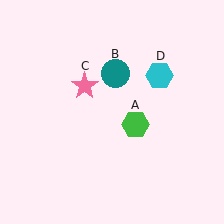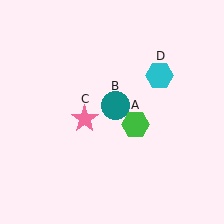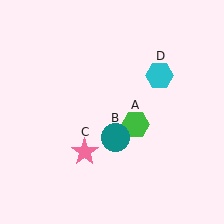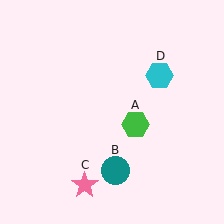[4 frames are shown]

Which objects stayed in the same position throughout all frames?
Green hexagon (object A) and cyan hexagon (object D) remained stationary.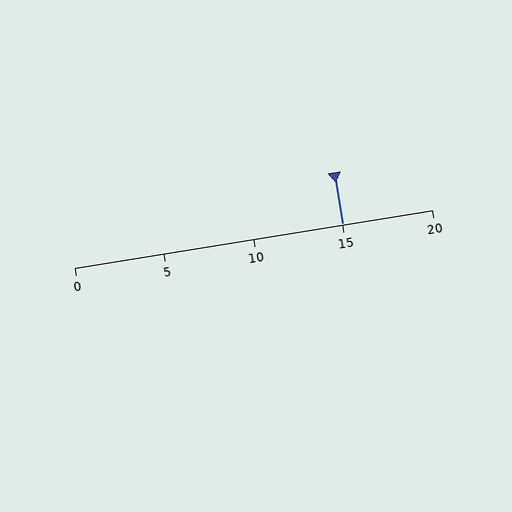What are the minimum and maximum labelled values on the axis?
The axis runs from 0 to 20.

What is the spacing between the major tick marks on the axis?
The major ticks are spaced 5 apart.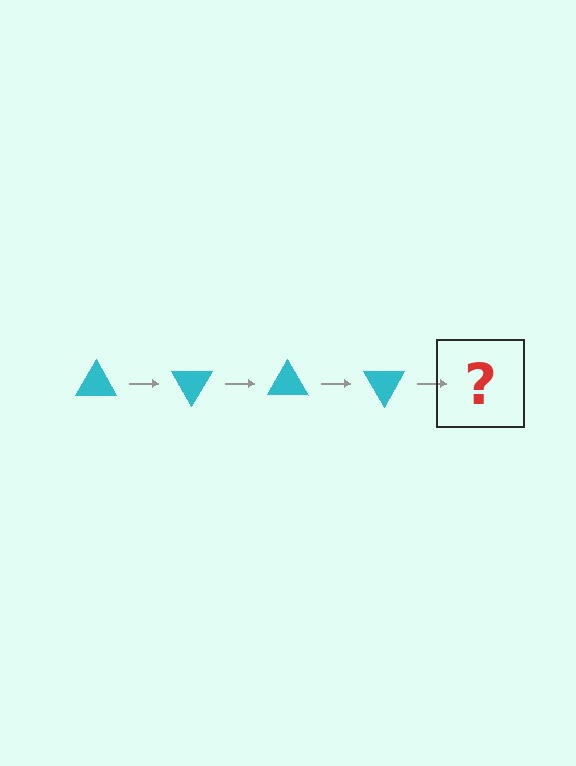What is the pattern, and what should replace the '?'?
The pattern is that the triangle rotates 60 degrees each step. The '?' should be a cyan triangle rotated 240 degrees.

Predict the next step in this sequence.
The next step is a cyan triangle rotated 240 degrees.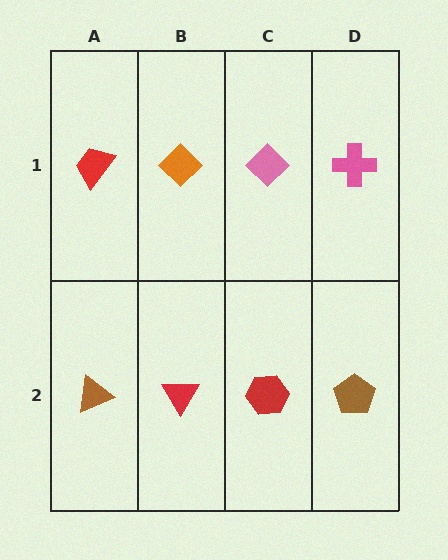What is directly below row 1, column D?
A brown pentagon.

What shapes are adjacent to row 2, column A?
A red trapezoid (row 1, column A), a red triangle (row 2, column B).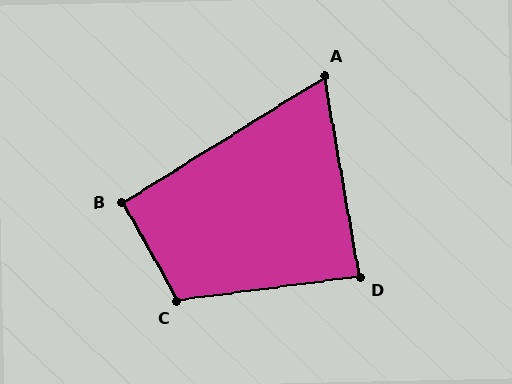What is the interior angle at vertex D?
Approximately 87 degrees (approximately right).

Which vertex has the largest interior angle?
C, at approximately 112 degrees.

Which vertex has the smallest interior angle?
A, at approximately 68 degrees.